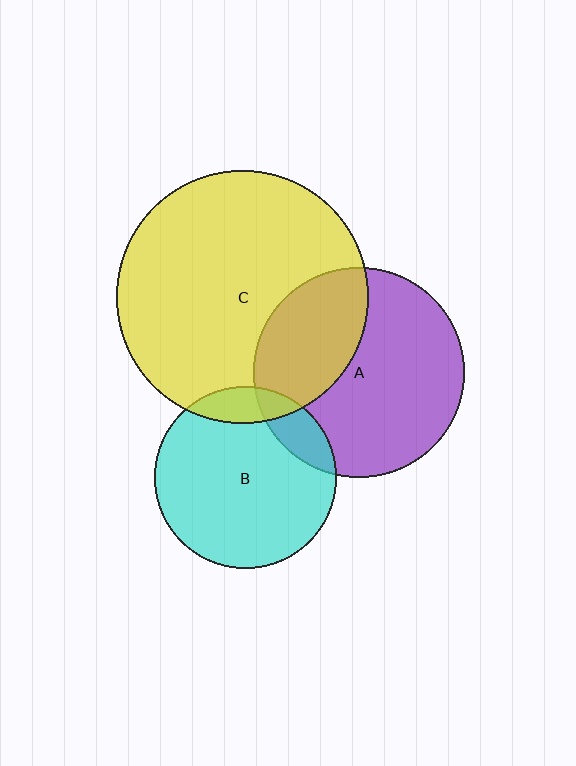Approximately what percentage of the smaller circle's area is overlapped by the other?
Approximately 35%.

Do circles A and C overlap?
Yes.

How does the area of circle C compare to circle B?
Approximately 1.9 times.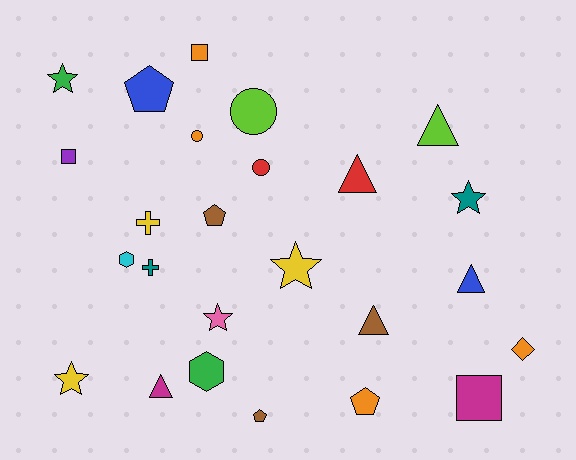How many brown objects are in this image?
There are 3 brown objects.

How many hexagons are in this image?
There are 2 hexagons.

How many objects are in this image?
There are 25 objects.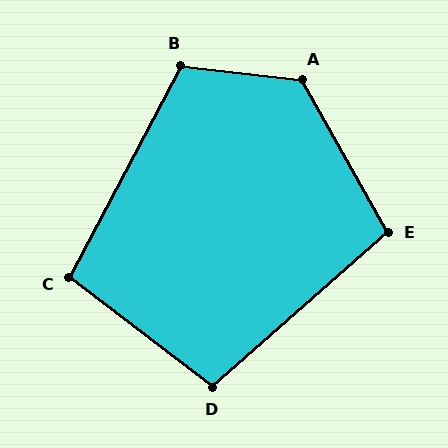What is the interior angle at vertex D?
Approximately 101 degrees (obtuse).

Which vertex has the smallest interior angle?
C, at approximately 100 degrees.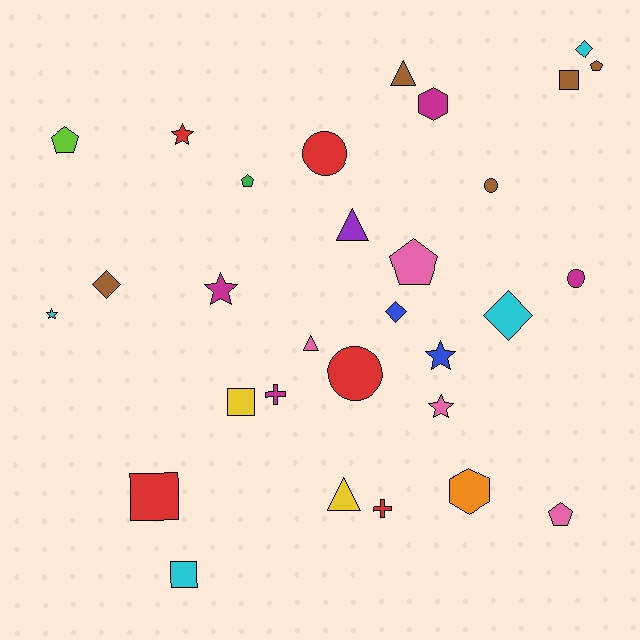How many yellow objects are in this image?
There are 2 yellow objects.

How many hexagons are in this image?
There are 2 hexagons.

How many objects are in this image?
There are 30 objects.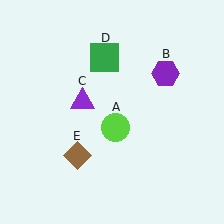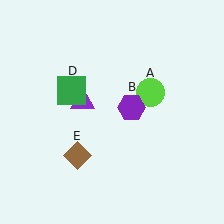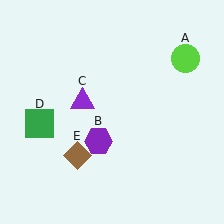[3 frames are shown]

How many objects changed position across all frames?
3 objects changed position: lime circle (object A), purple hexagon (object B), green square (object D).